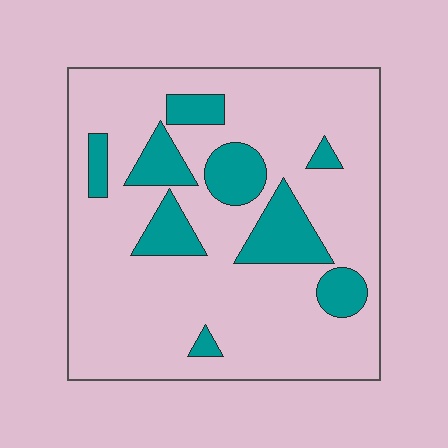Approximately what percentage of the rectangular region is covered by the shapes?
Approximately 20%.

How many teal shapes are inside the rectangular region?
9.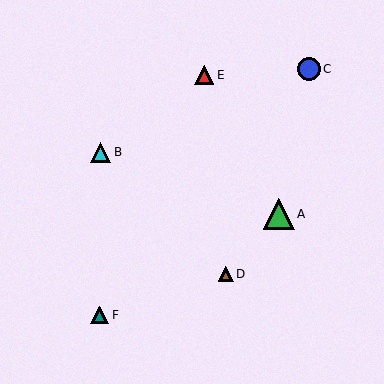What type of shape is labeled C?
Shape C is a blue circle.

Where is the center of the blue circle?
The center of the blue circle is at (309, 69).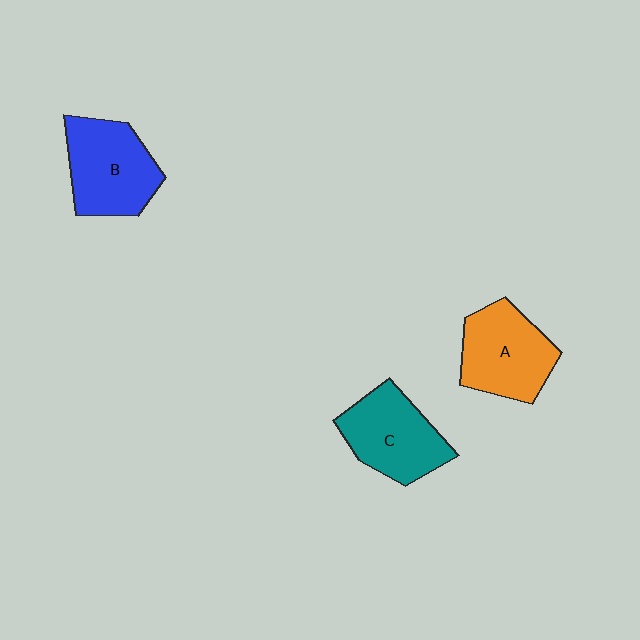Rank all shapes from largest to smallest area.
From largest to smallest: B (blue), A (orange), C (teal).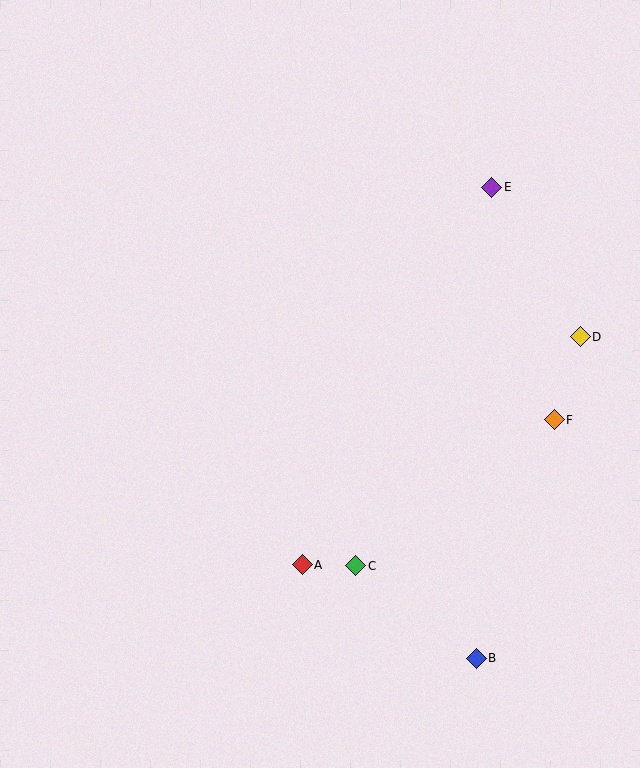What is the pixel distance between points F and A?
The distance between F and A is 291 pixels.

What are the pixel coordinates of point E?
Point E is at (492, 187).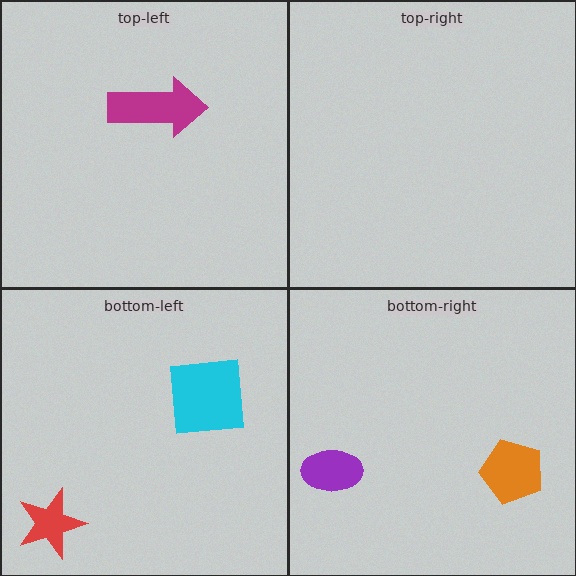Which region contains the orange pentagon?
The bottom-right region.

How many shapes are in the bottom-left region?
2.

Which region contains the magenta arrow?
The top-left region.